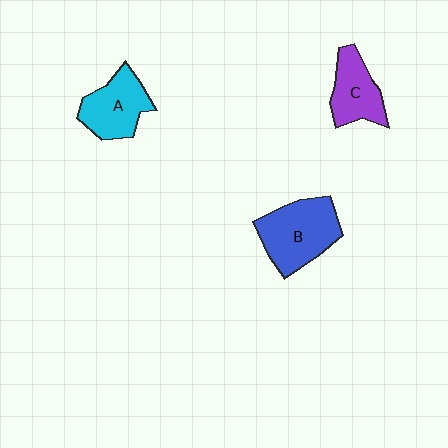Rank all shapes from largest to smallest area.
From largest to smallest: B (blue), A (cyan), C (purple).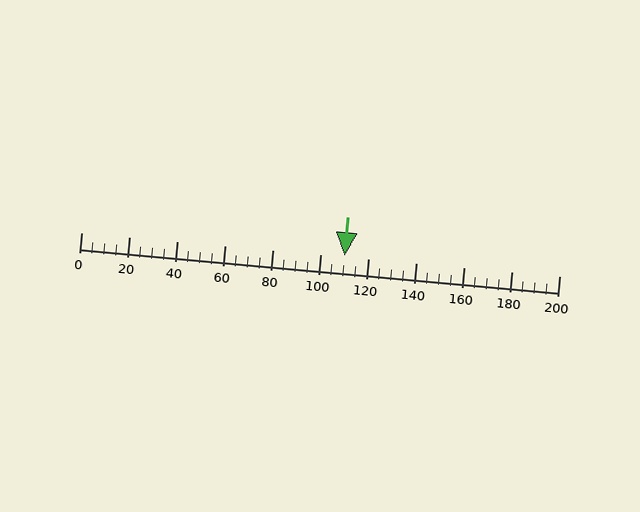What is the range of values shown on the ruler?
The ruler shows values from 0 to 200.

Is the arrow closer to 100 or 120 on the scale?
The arrow is closer to 120.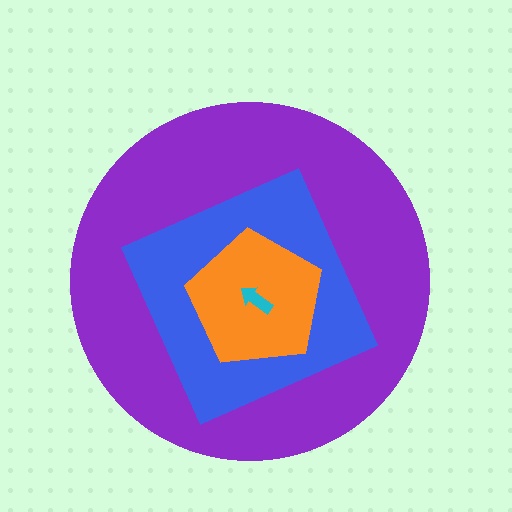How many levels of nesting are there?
4.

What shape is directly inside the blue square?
The orange pentagon.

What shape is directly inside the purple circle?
The blue square.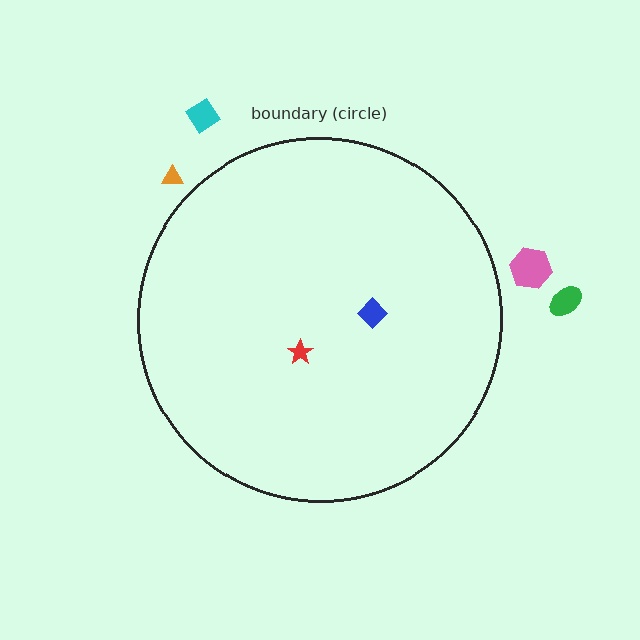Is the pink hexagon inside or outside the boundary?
Outside.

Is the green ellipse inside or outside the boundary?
Outside.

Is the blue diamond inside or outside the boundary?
Inside.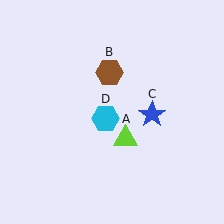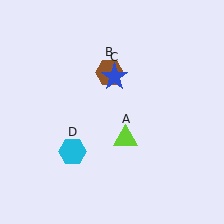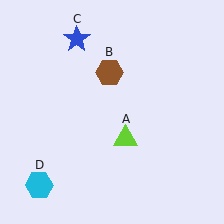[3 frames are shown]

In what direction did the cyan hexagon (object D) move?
The cyan hexagon (object D) moved down and to the left.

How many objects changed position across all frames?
2 objects changed position: blue star (object C), cyan hexagon (object D).